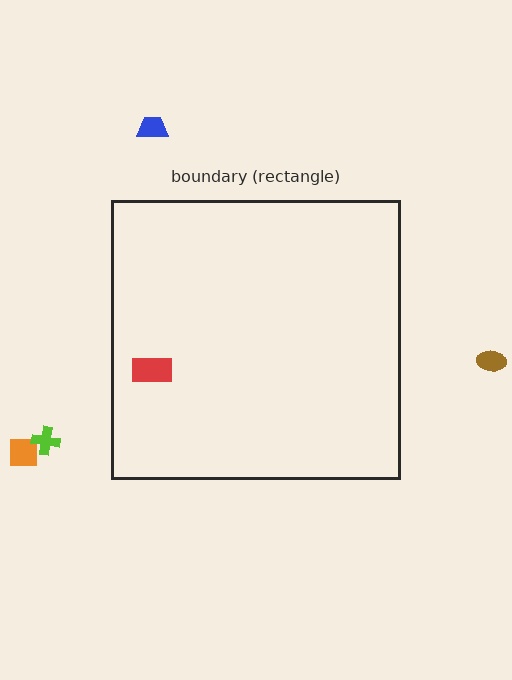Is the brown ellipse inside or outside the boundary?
Outside.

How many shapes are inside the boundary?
1 inside, 4 outside.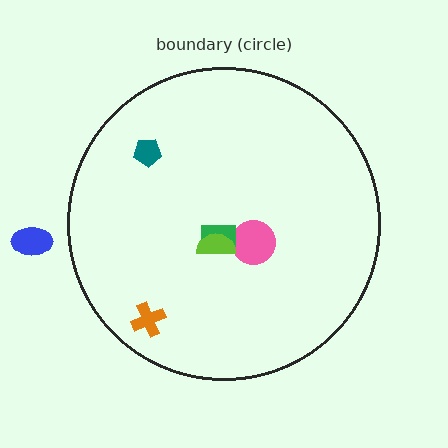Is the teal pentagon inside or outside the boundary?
Inside.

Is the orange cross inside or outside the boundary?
Inside.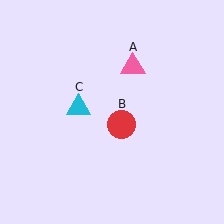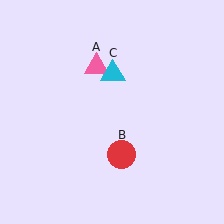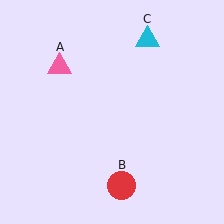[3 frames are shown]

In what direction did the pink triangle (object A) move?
The pink triangle (object A) moved left.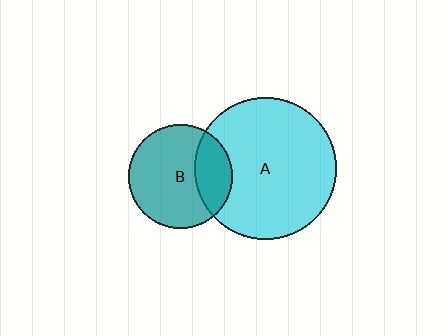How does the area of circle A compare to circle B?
Approximately 1.9 times.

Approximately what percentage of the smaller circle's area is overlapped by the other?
Approximately 25%.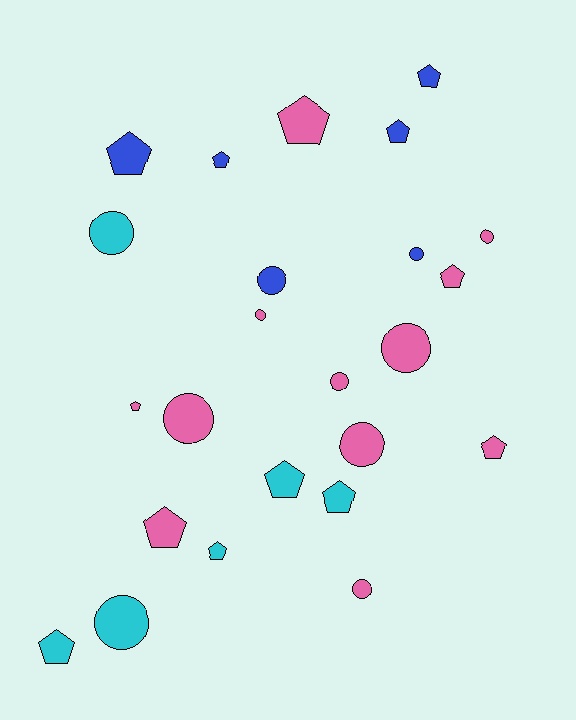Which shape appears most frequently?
Pentagon, with 13 objects.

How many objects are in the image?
There are 24 objects.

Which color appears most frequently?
Pink, with 12 objects.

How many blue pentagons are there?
There are 4 blue pentagons.